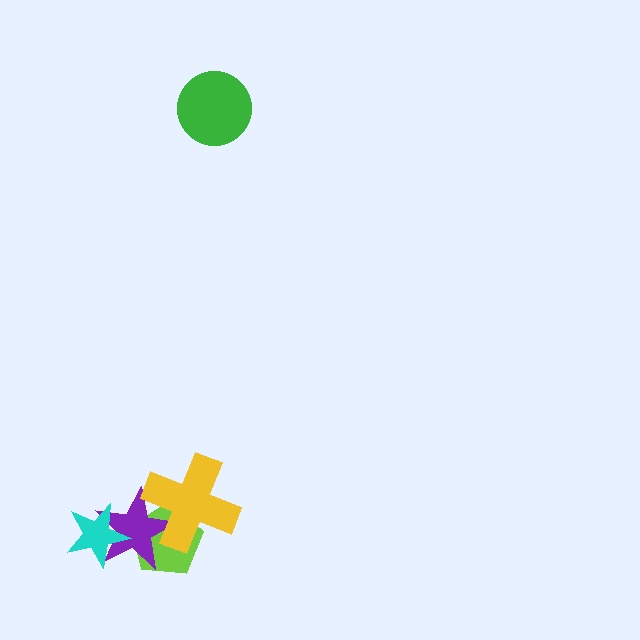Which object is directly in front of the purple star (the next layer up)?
The yellow cross is directly in front of the purple star.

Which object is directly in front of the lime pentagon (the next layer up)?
The purple star is directly in front of the lime pentagon.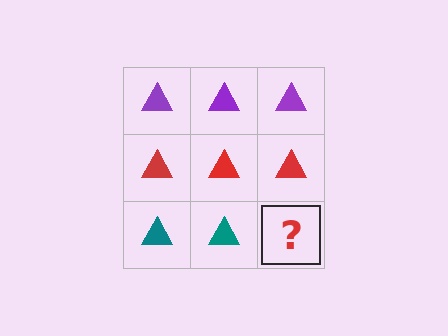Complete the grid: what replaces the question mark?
The question mark should be replaced with a teal triangle.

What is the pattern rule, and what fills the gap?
The rule is that each row has a consistent color. The gap should be filled with a teal triangle.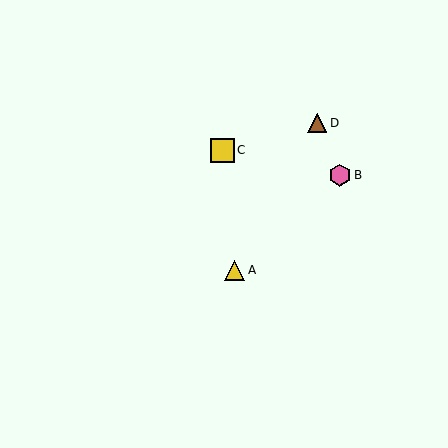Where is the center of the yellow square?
The center of the yellow square is at (222, 150).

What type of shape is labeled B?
Shape B is a pink hexagon.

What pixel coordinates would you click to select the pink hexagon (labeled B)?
Click at (340, 175) to select the pink hexagon B.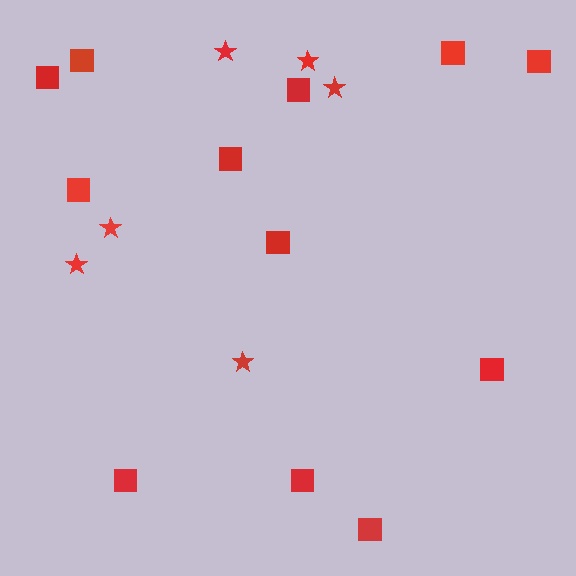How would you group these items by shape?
There are 2 groups: one group of stars (6) and one group of squares (12).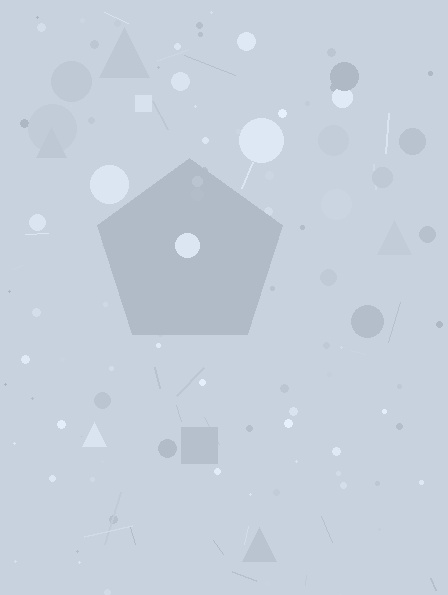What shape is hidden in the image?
A pentagon is hidden in the image.